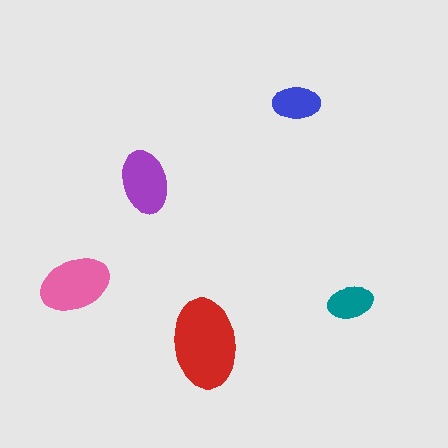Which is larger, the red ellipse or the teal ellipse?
The red one.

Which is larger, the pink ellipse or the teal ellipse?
The pink one.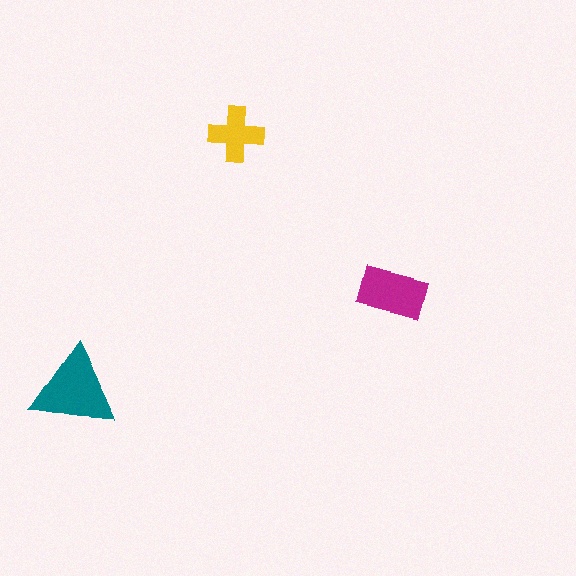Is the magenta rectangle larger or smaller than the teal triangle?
Smaller.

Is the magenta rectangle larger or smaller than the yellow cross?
Larger.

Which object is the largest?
The teal triangle.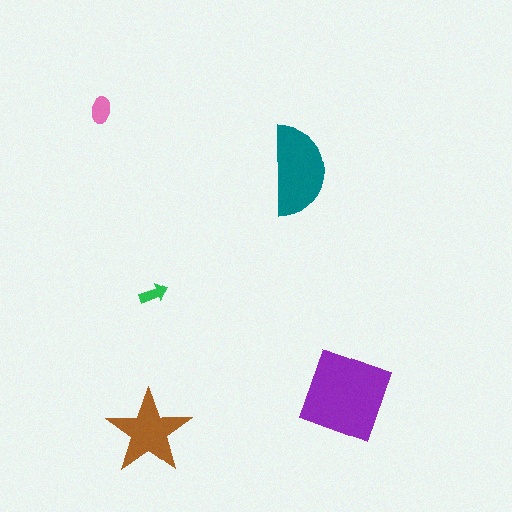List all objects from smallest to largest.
The green arrow, the pink ellipse, the brown star, the teal semicircle, the purple diamond.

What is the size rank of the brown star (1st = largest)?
3rd.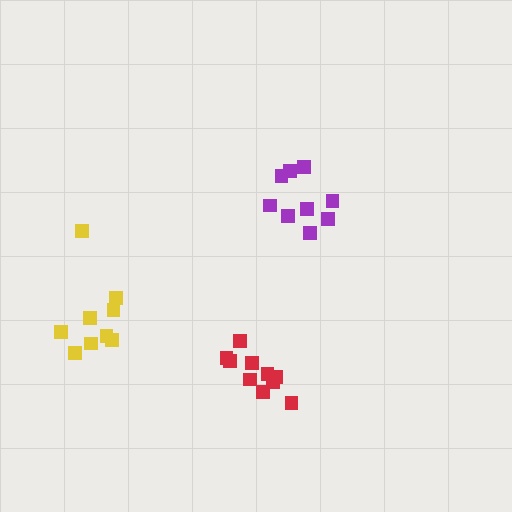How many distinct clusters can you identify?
There are 3 distinct clusters.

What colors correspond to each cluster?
The clusters are colored: red, purple, yellow.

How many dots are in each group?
Group 1: 10 dots, Group 2: 9 dots, Group 3: 9 dots (28 total).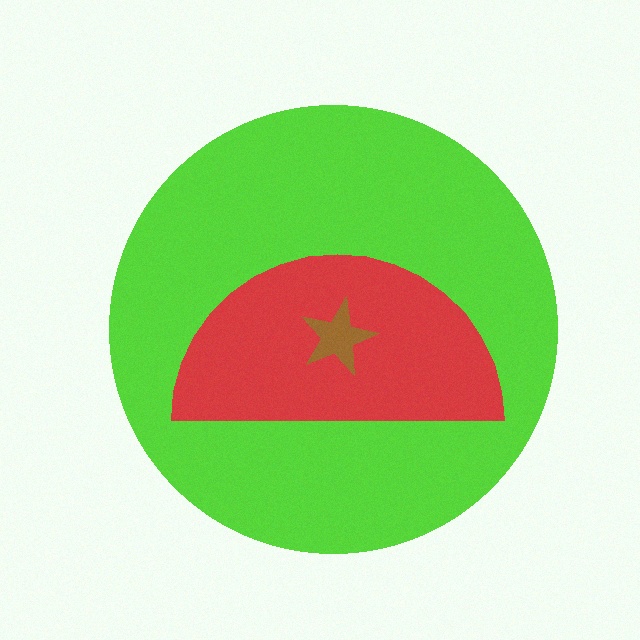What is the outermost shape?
The lime circle.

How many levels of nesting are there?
3.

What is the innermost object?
The brown star.